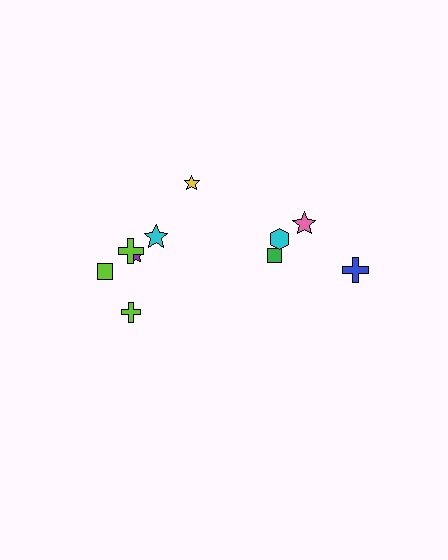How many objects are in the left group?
There are 6 objects.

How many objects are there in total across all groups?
There are 10 objects.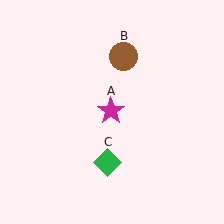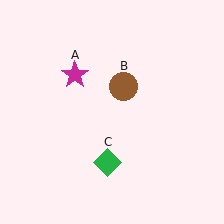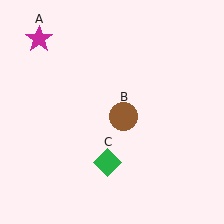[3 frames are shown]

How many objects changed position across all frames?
2 objects changed position: magenta star (object A), brown circle (object B).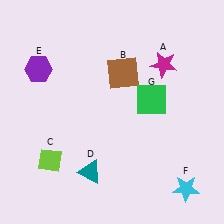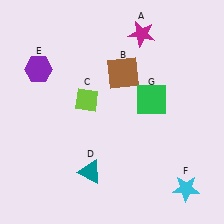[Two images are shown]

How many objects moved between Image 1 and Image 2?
2 objects moved between the two images.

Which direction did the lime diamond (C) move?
The lime diamond (C) moved up.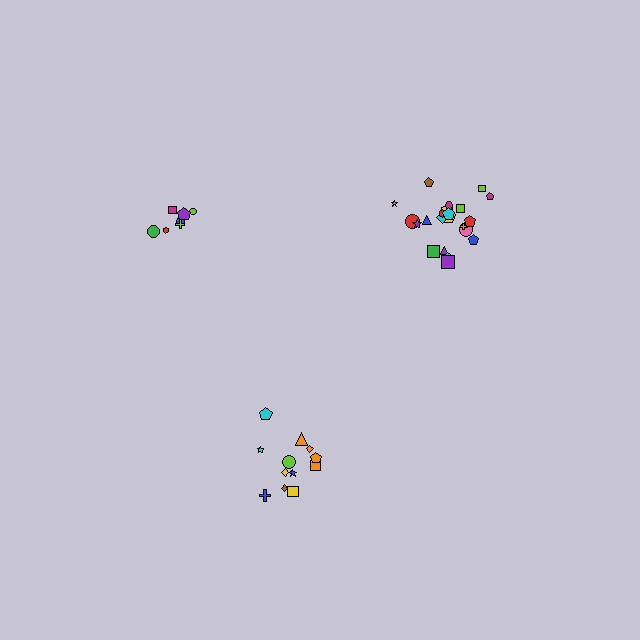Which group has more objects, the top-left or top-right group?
The top-right group.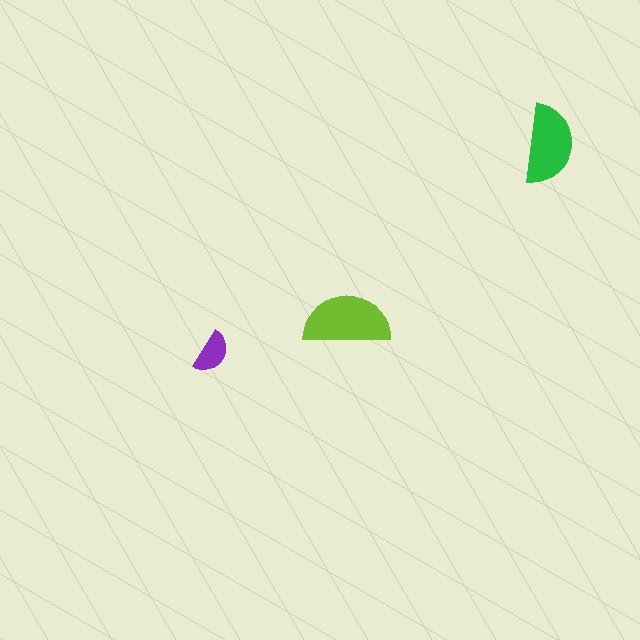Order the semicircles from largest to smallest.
the lime one, the green one, the purple one.